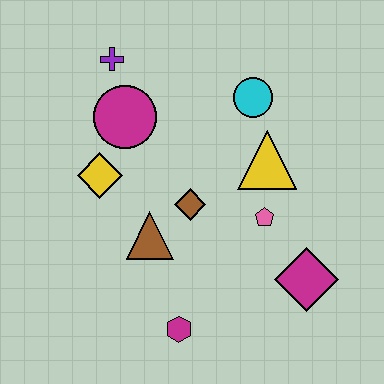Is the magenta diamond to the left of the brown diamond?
No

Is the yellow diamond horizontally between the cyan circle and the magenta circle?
No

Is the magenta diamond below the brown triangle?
Yes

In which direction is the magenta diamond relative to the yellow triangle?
The magenta diamond is below the yellow triangle.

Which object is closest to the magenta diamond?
The pink pentagon is closest to the magenta diamond.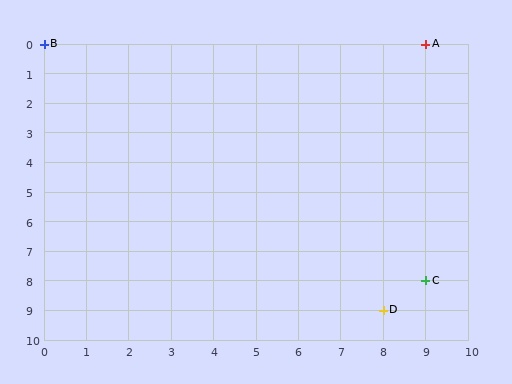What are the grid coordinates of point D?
Point D is at grid coordinates (8, 9).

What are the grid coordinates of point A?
Point A is at grid coordinates (9, 0).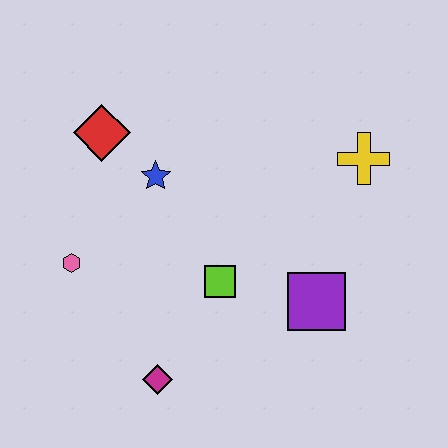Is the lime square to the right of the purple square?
No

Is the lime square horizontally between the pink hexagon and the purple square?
Yes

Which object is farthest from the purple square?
The red diamond is farthest from the purple square.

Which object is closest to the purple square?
The lime square is closest to the purple square.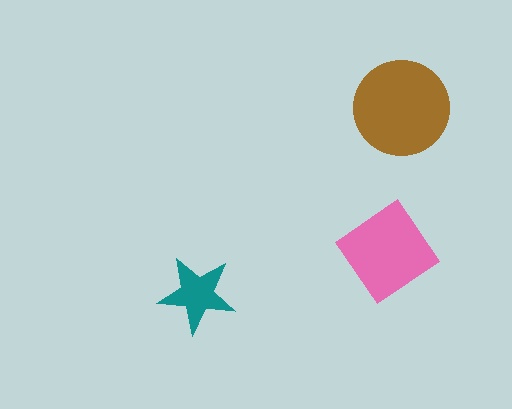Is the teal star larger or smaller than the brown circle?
Smaller.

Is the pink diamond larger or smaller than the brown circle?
Smaller.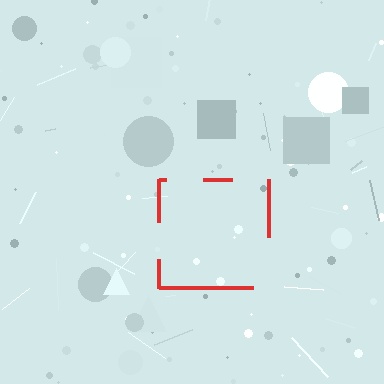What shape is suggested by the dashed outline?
The dashed outline suggests a square.